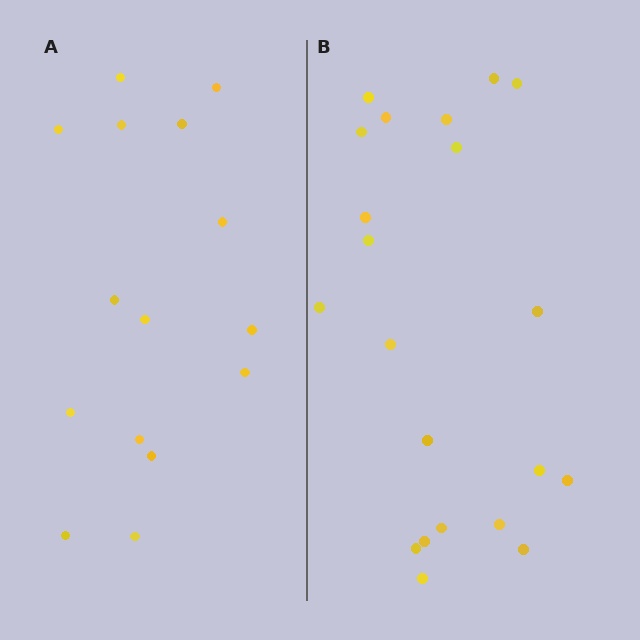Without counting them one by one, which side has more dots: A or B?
Region B (the right region) has more dots.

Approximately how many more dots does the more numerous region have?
Region B has about 6 more dots than region A.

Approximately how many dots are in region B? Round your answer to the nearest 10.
About 20 dots. (The exact count is 21, which rounds to 20.)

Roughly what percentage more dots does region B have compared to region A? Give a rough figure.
About 40% more.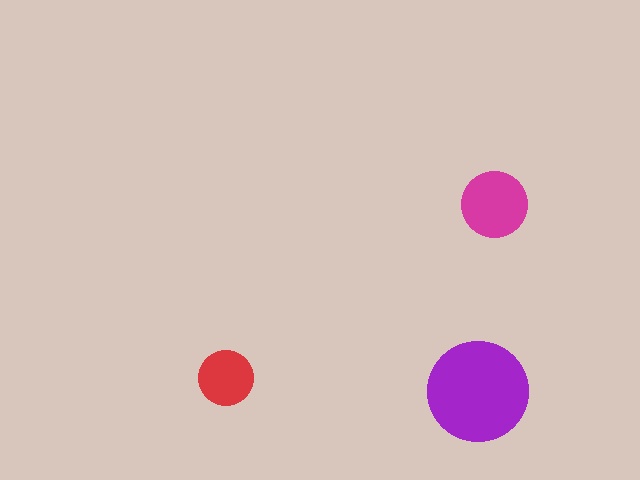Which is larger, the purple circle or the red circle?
The purple one.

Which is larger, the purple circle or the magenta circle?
The purple one.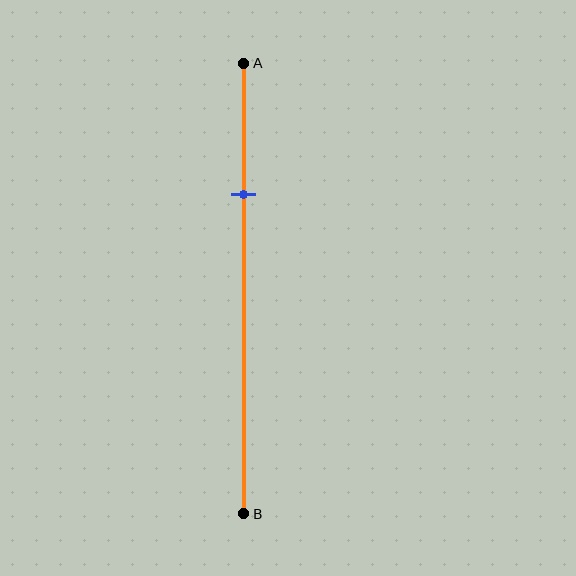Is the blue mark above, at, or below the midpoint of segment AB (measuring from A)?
The blue mark is above the midpoint of segment AB.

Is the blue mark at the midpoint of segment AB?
No, the mark is at about 30% from A, not at the 50% midpoint.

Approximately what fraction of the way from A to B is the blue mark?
The blue mark is approximately 30% of the way from A to B.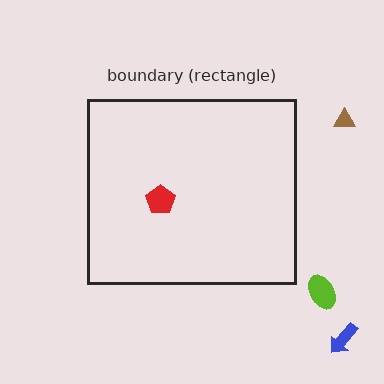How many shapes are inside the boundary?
1 inside, 3 outside.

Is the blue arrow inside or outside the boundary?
Outside.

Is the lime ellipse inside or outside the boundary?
Outside.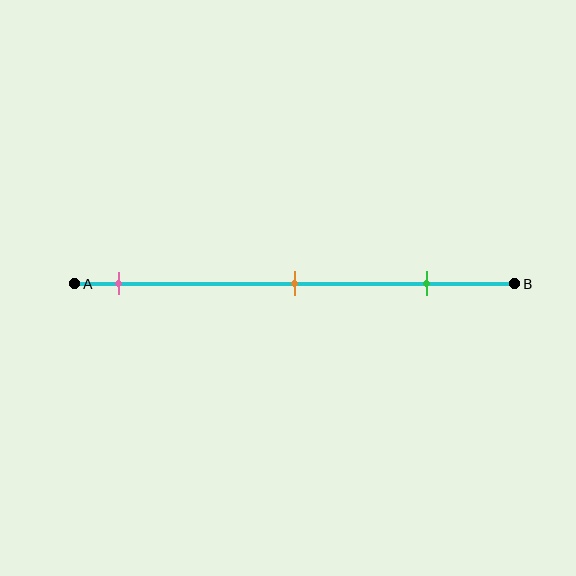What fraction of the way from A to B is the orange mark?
The orange mark is approximately 50% (0.5) of the way from A to B.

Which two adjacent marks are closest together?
The orange and green marks are the closest adjacent pair.